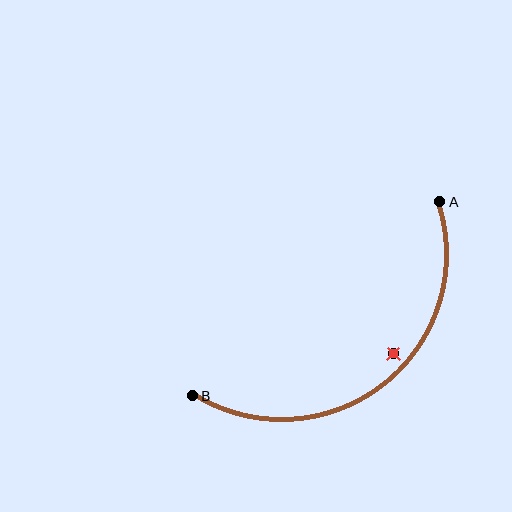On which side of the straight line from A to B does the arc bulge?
The arc bulges below and to the right of the straight line connecting A and B.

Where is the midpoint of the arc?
The arc midpoint is the point on the curve farthest from the straight line joining A and B. It sits below and to the right of that line.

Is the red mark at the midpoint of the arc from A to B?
No — the red mark does not lie on the arc at all. It sits slightly inside the curve.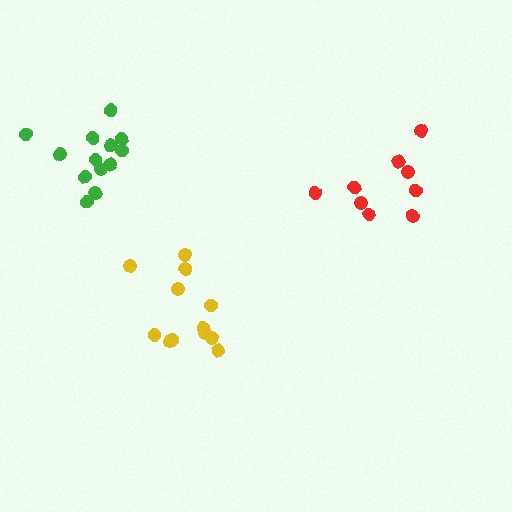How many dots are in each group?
Group 1: 12 dots, Group 2: 9 dots, Group 3: 13 dots (34 total).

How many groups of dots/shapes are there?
There are 3 groups.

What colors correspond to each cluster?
The clusters are colored: yellow, red, green.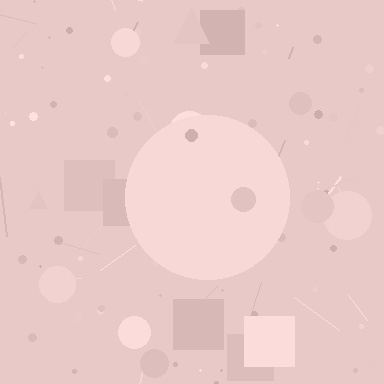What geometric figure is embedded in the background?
A circle is embedded in the background.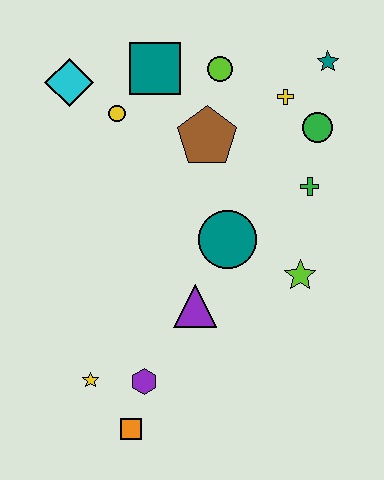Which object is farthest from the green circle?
The orange square is farthest from the green circle.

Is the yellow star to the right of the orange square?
No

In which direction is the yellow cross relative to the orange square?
The yellow cross is above the orange square.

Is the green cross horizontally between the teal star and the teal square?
Yes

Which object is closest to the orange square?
The purple hexagon is closest to the orange square.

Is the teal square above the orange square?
Yes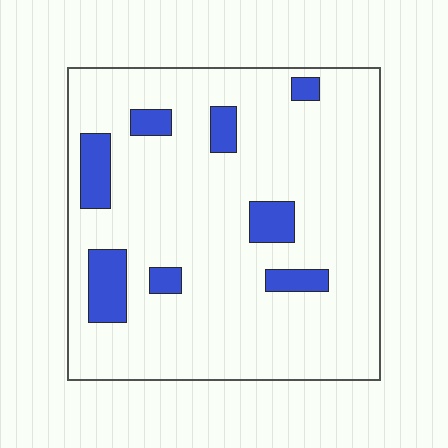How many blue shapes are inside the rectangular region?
8.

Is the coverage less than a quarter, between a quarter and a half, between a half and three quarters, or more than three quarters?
Less than a quarter.